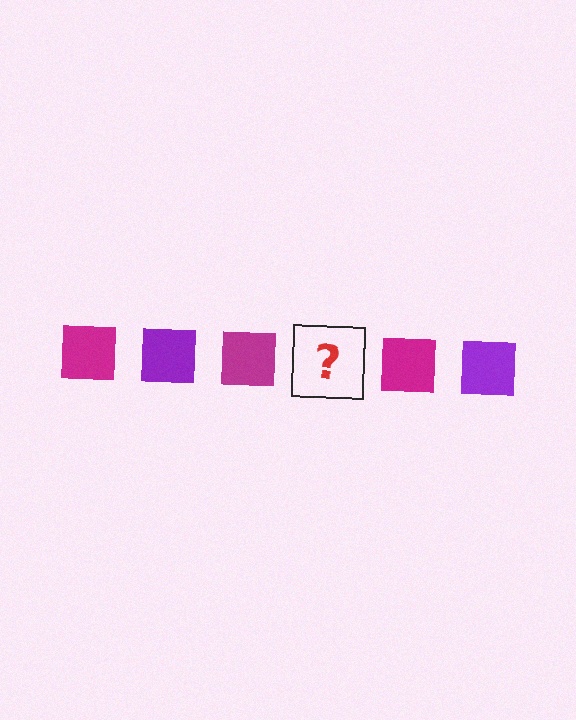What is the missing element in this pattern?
The missing element is a purple square.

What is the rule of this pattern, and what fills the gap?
The rule is that the pattern cycles through magenta, purple squares. The gap should be filled with a purple square.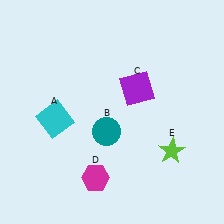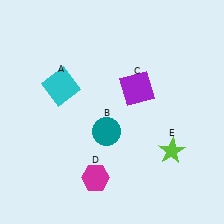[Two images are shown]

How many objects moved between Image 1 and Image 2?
1 object moved between the two images.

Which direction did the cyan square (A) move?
The cyan square (A) moved up.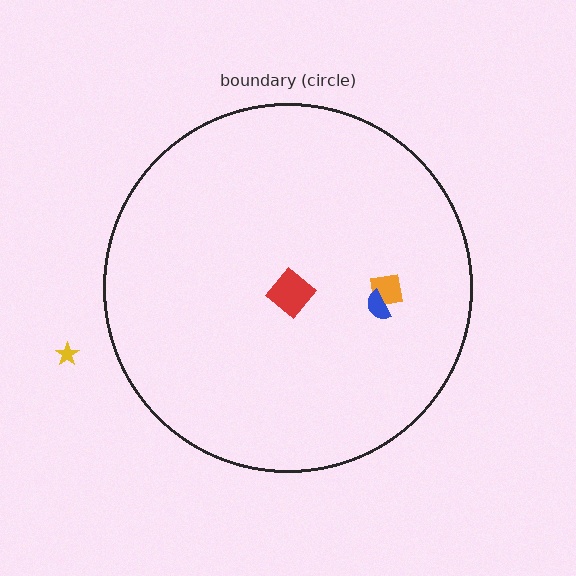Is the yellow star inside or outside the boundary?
Outside.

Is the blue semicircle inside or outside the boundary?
Inside.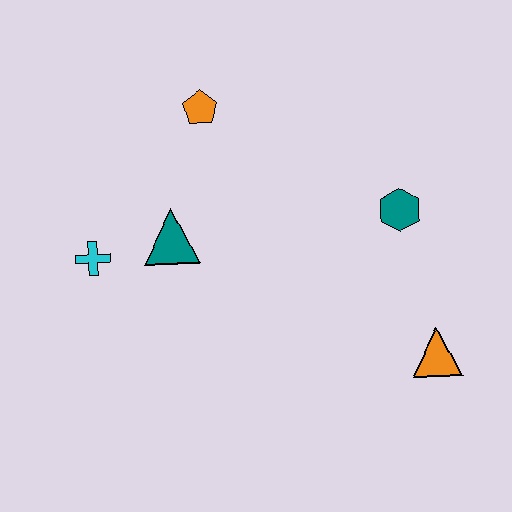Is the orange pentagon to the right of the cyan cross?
Yes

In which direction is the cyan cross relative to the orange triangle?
The cyan cross is to the left of the orange triangle.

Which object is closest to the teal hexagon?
The orange triangle is closest to the teal hexagon.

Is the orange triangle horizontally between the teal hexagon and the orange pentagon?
No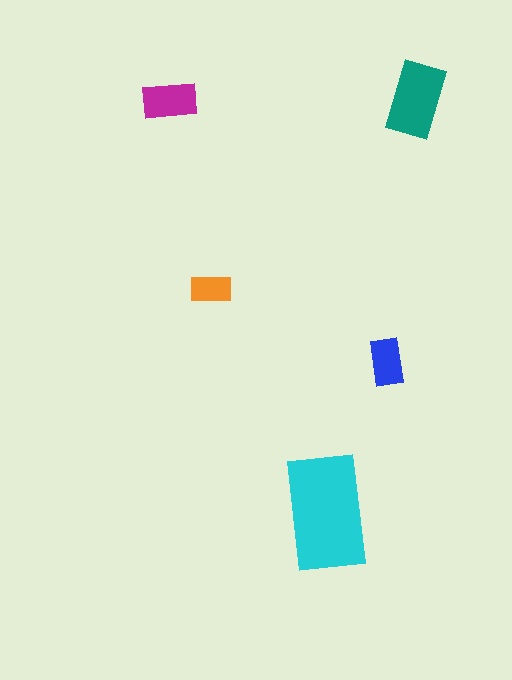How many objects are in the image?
There are 5 objects in the image.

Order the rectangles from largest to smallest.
the cyan one, the teal one, the magenta one, the blue one, the orange one.